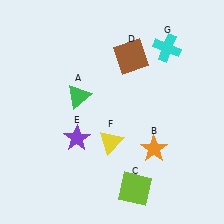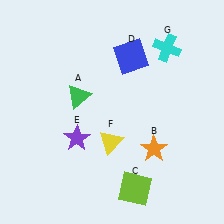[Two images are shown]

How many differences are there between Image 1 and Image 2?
There is 1 difference between the two images.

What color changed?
The square (D) changed from brown in Image 1 to blue in Image 2.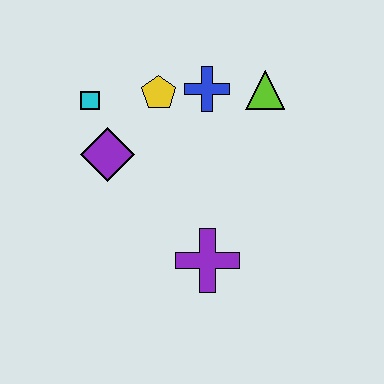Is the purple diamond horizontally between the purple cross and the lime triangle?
No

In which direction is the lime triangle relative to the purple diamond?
The lime triangle is to the right of the purple diamond.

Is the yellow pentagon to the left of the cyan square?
No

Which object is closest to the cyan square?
The purple diamond is closest to the cyan square.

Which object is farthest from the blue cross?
The purple cross is farthest from the blue cross.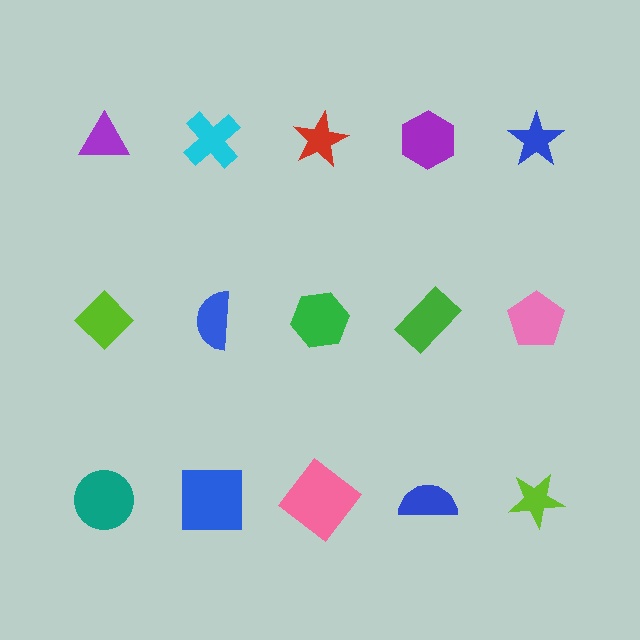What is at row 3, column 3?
A pink diamond.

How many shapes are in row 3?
5 shapes.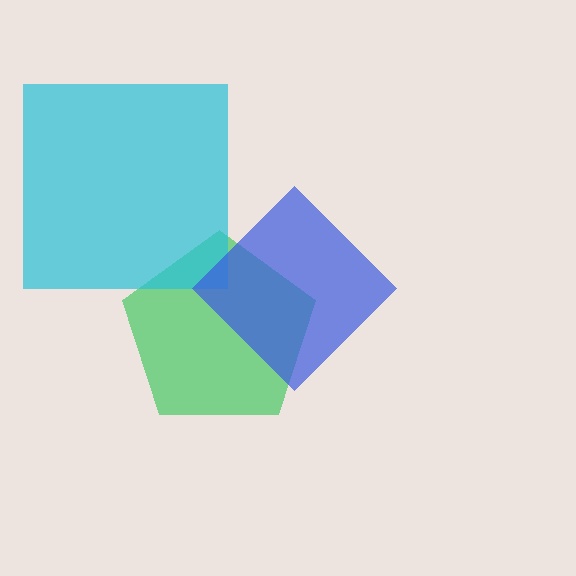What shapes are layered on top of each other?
The layered shapes are: a green pentagon, a cyan square, a blue diamond.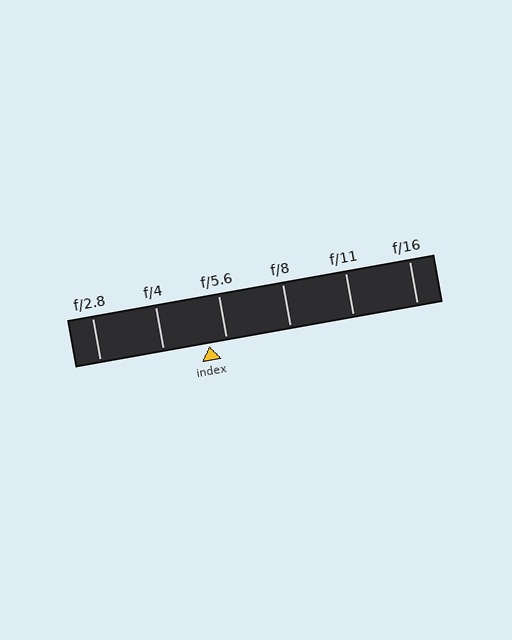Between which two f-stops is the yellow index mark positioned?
The index mark is between f/4 and f/5.6.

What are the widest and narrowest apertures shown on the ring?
The widest aperture shown is f/2.8 and the narrowest is f/16.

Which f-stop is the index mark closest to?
The index mark is closest to f/5.6.